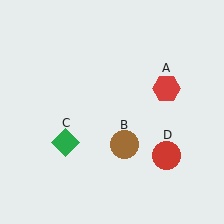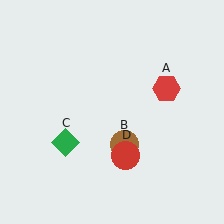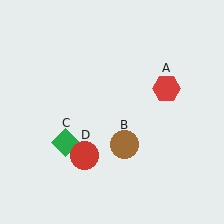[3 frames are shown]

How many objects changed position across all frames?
1 object changed position: red circle (object D).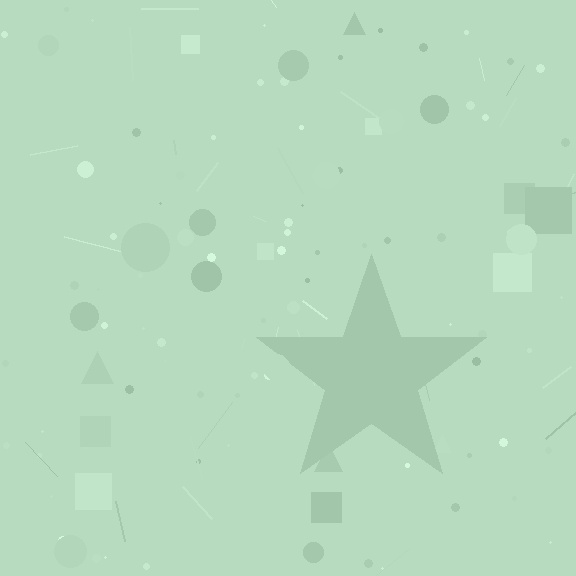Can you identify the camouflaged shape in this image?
The camouflaged shape is a star.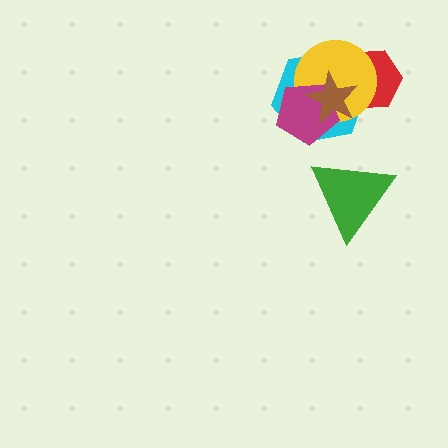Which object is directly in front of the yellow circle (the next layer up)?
The magenta pentagon is directly in front of the yellow circle.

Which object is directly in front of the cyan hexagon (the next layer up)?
The yellow circle is directly in front of the cyan hexagon.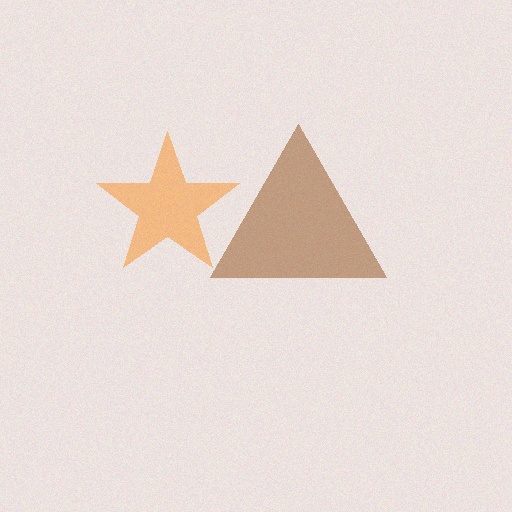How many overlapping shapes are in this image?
There are 2 overlapping shapes in the image.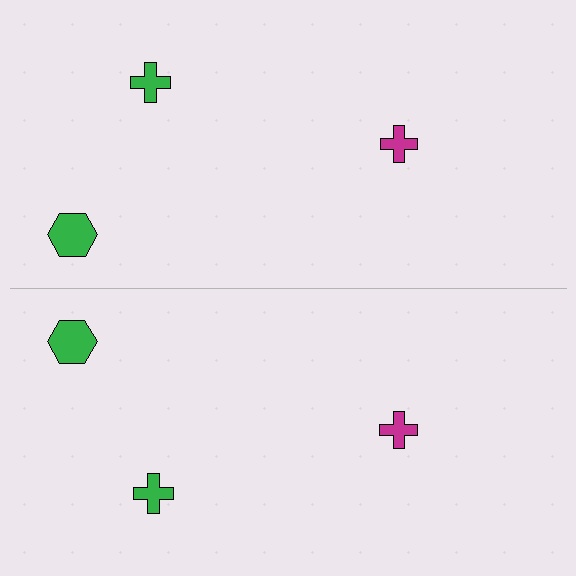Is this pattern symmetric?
Yes, this pattern has bilateral (reflection) symmetry.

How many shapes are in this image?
There are 6 shapes in this image.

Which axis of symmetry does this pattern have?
The pattern has a horizontal axis of symmetry running through the center of the image.